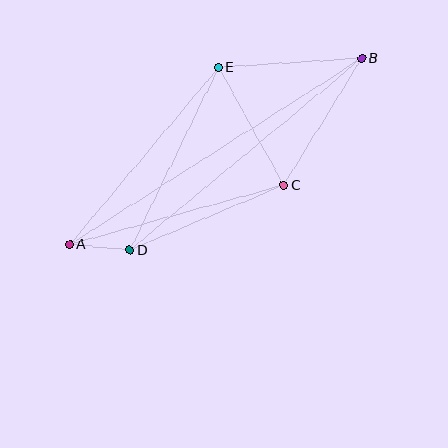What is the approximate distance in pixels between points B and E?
The distance between B and E is approximately 144 pixels.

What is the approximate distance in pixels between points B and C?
The distance between B and C is approximately 149 pixels.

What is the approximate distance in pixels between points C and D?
The distance between C and D is approximately 167 pixels.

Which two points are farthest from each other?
Points A and B are farthest from each other.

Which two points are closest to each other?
Points A and D are closest to each other.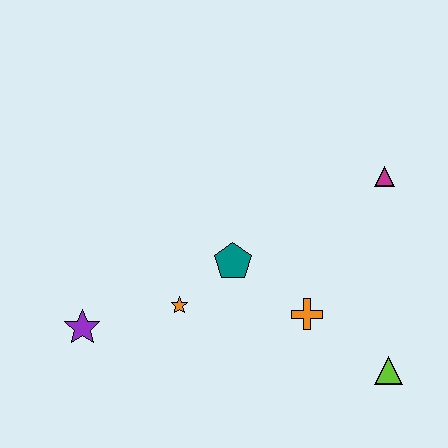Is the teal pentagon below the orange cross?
No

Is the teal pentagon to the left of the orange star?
No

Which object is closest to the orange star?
The teal pentagon is closest to the orange star.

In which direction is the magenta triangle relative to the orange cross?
The magenta triangle is above the orange cross.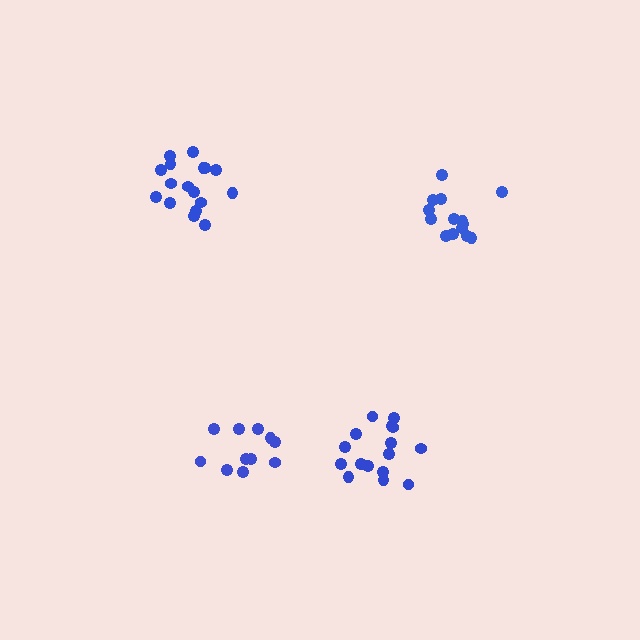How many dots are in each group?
Group 1: 14 dots, Group 2: 16 dots, Group 3: 17 dots, Group 4: 11 dots (58 total).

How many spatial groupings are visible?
There are 4 spatial groupings.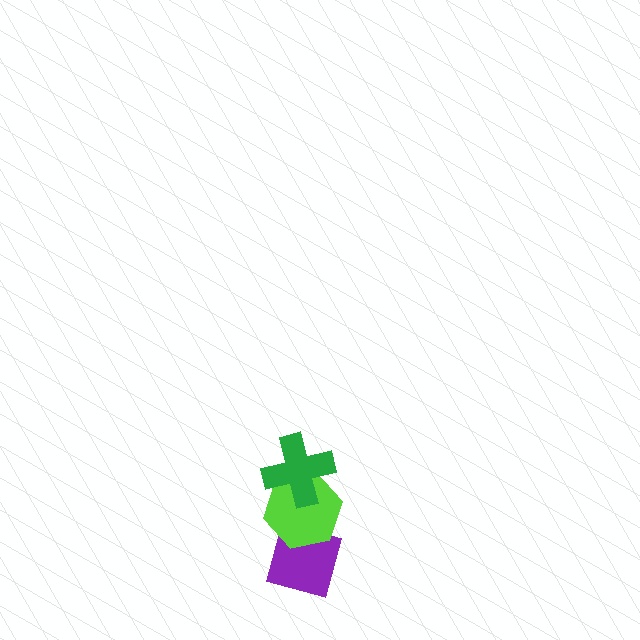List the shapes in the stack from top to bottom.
From top to bottom: the green cross, the lime hexagon, the purple square.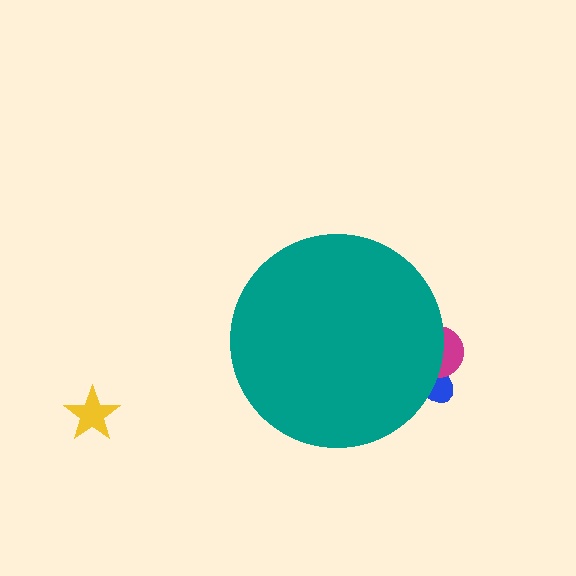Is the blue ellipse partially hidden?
Yes, the blue ellipse is partially hidden behind the teal circle.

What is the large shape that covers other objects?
A teal circle.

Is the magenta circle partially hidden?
Yes, the magenta circle is partially hidden behind the teal circle.